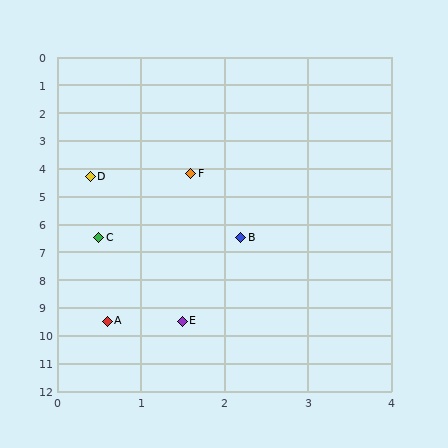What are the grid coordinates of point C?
Point C is at approximately (0.5, 6.5).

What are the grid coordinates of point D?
Point D is at approximately (0.4, 4.3).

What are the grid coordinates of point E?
Point E is at approximately (1.5, 9.5).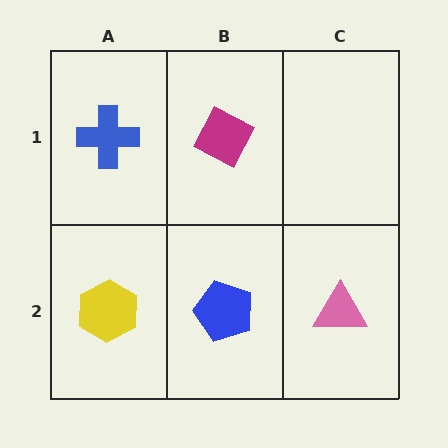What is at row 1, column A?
A blue cross.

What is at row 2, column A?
A yellow hexagon.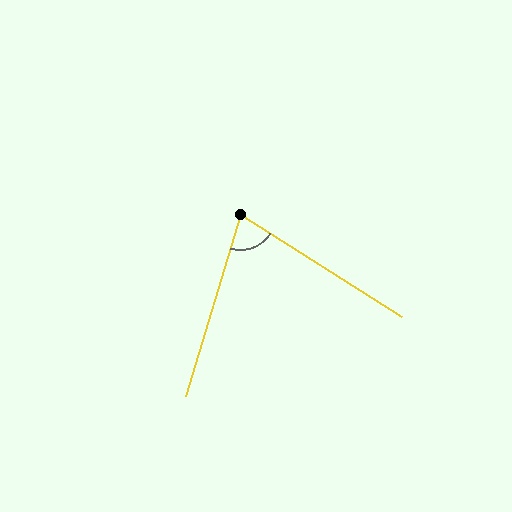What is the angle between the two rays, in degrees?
Approximately 74 degrees.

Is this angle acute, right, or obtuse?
It is acute.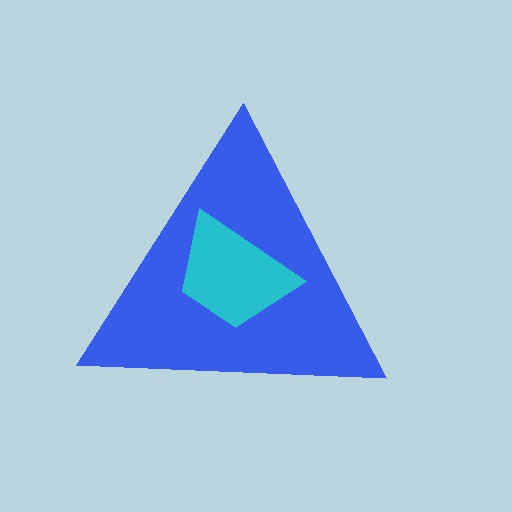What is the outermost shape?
The blue triangle.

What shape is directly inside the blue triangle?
The cyan trapezoid.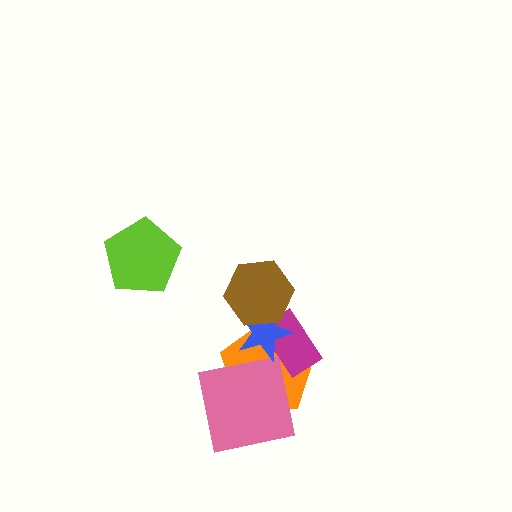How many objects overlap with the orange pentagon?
4 objects overlap with the orange pentagon.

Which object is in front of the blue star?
The brown hexagon is in front of the blue star.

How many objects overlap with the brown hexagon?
2 objects overlap with the brown hexagon.